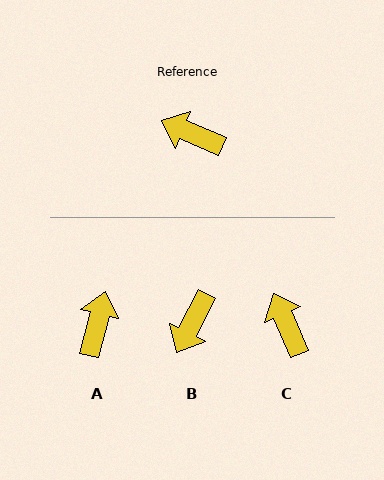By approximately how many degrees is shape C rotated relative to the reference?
Approximately 44 degrees clockwise.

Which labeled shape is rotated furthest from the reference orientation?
B, about 85 degrees away.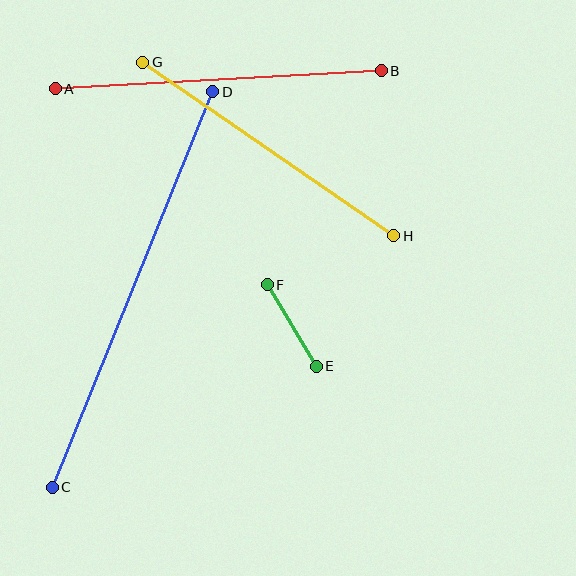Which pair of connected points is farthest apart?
Points C and D are farthest apart.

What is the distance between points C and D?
The distance is approximately 426 pixels.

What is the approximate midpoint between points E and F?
The midpoint is at approximately (292, 326) pixels.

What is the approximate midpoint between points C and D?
The midpoint is at approximately (133, 289) pixels.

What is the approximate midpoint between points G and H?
The midpoint is at approximately (268, 149) pixels.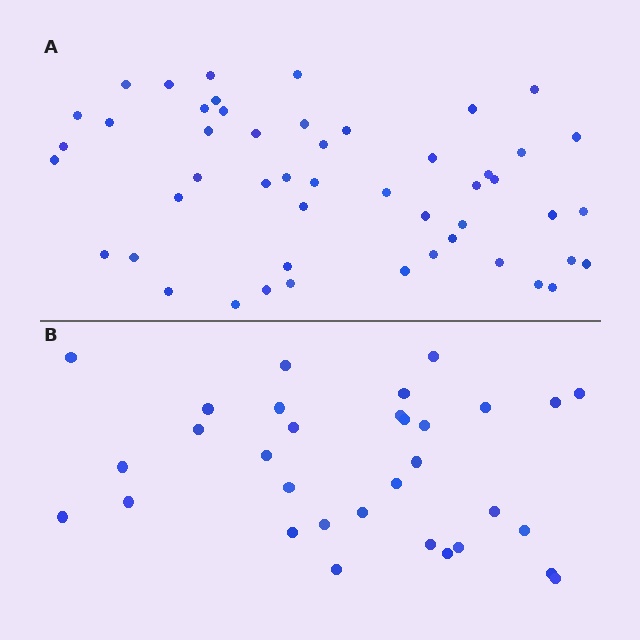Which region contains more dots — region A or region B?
Region A (the top region) has more dots.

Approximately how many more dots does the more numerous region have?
Region A has approximately 20 more dots than region B.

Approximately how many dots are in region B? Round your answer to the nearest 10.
About 30 dots. (The exact count is 32, which rounds to 30.)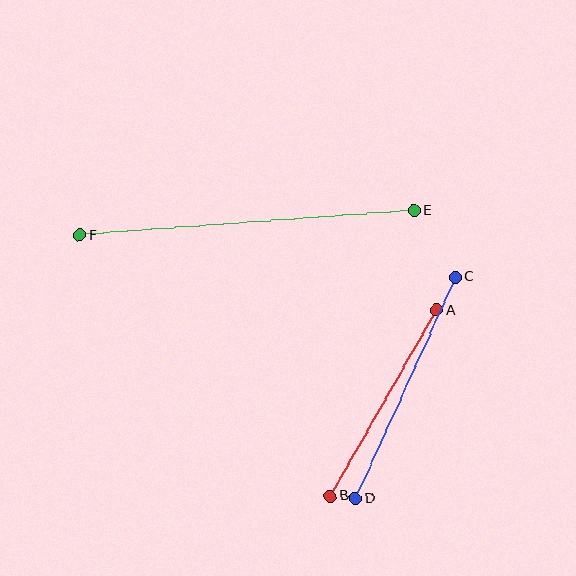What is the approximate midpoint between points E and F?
The midpoint is at approximately (247, 223) pixels.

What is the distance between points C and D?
The distance is approximately 243 pixels.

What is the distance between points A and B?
The distance is approximately 214 pixels.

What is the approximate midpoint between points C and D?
The midpoint is at approximately (405, 388) pixels.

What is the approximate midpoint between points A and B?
The midpoint is at approximately (384, 403) pixels.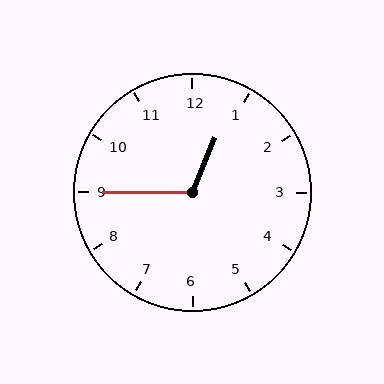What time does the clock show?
12:45.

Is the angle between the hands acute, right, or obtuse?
It is obtuse.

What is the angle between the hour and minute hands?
Approximately 112 degrees.